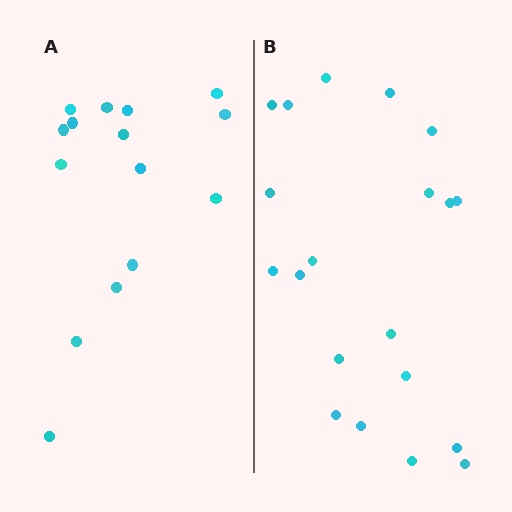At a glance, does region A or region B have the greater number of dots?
Region B (the right region) has more dots.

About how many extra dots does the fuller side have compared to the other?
Region B has about 5 more dots than region A.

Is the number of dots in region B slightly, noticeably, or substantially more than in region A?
Region B has noticeably more, but not dramatically so. The ratio is roughly 1.3 to 1.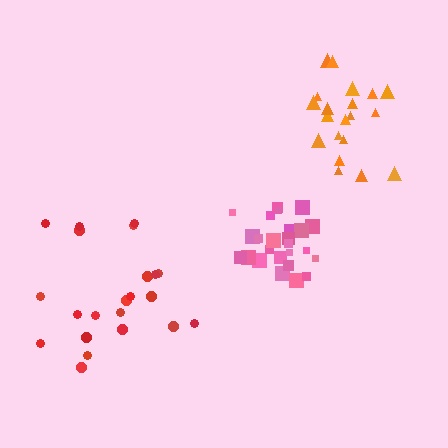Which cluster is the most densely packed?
Pink.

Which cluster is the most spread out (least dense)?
Red.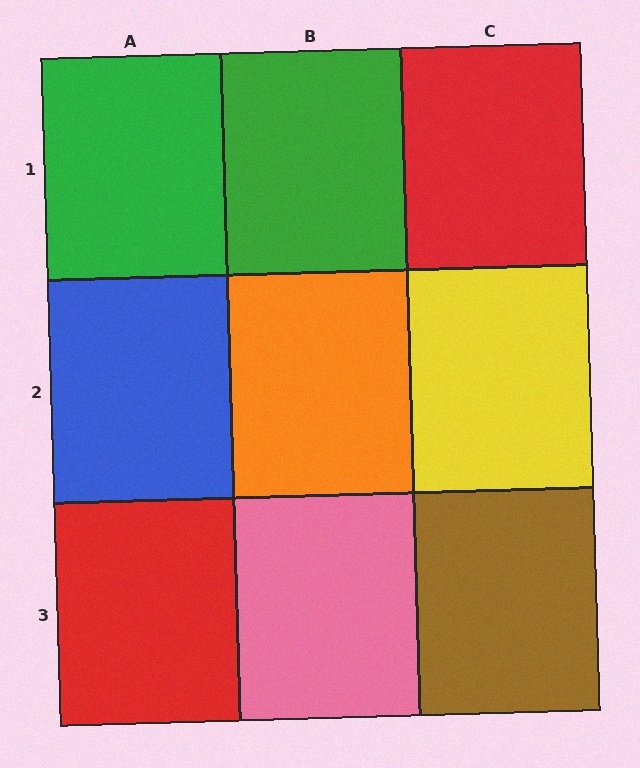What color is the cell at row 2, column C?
Yellow.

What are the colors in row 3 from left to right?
Red, pink, brown.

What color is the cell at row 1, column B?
Green.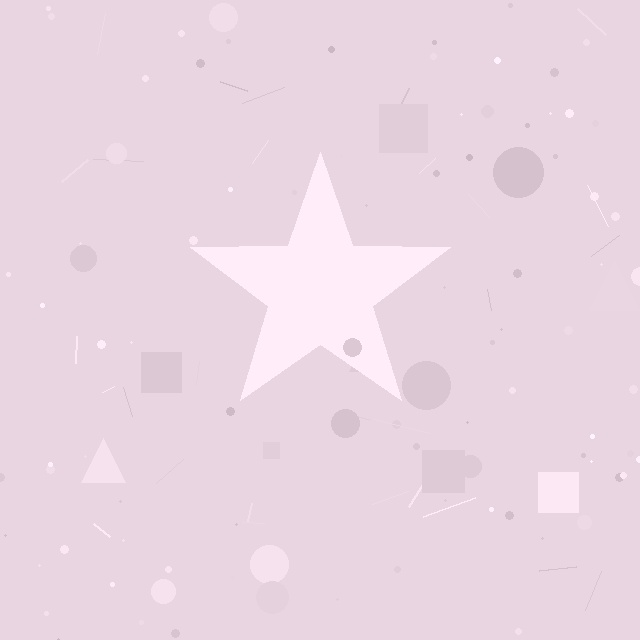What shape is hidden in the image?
A star is hidden in the image.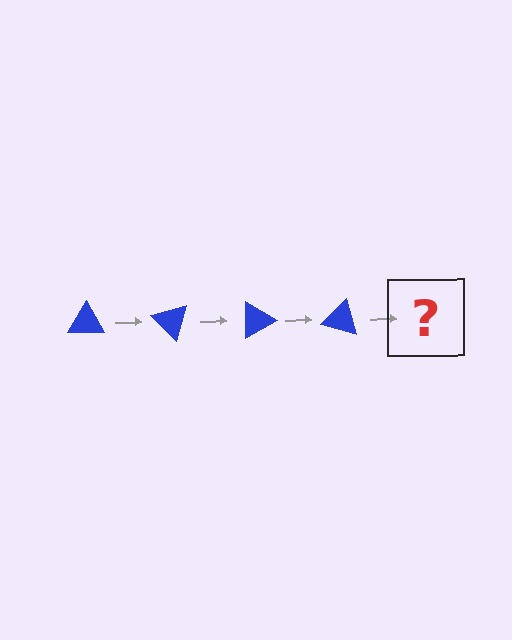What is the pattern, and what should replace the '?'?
The pattern is that the triangle rotates 45 degrees each step. The '?' should be a blue triangle rotated 180 degrees.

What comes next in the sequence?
The next element should be a blue triangle rotated 180 degrees.